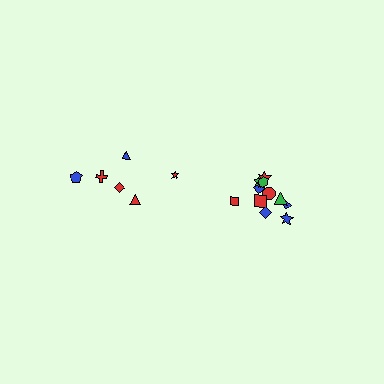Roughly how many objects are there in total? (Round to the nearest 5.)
Roughly 20 objects in total.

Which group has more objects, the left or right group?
The right group.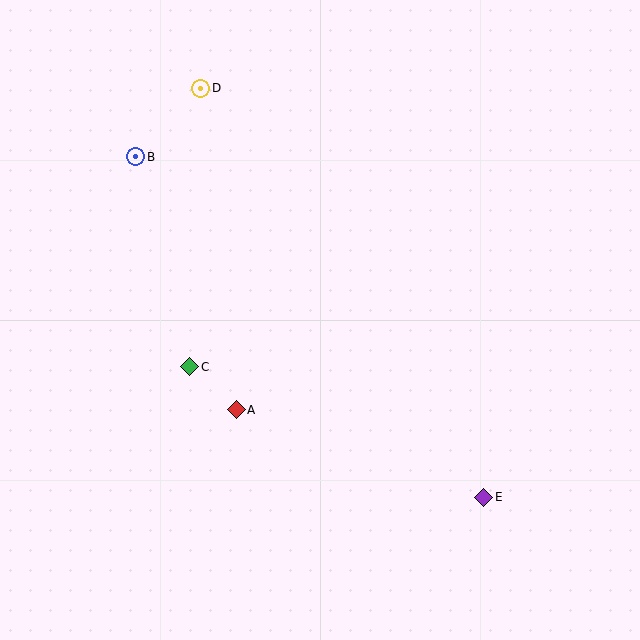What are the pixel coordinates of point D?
Point D is at (201, 88).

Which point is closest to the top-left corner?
Point B is closest to the top-left corner.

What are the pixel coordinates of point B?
Point B is at (136, 157).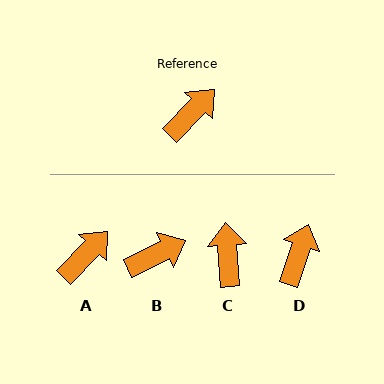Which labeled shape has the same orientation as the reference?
A.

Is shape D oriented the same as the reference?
No, it is off by about 25 degrees.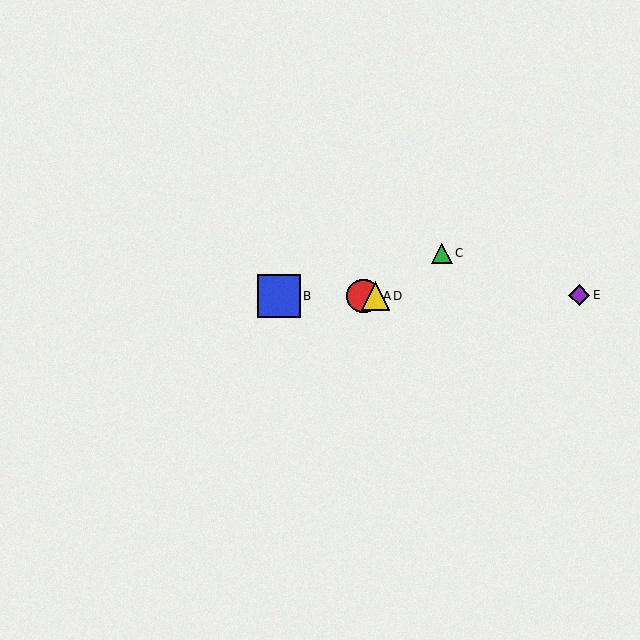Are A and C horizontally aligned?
No, A is at y≈296 and C is at y≈253.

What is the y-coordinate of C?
Object C is at y≈253.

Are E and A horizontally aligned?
Yes, both are at y≈295.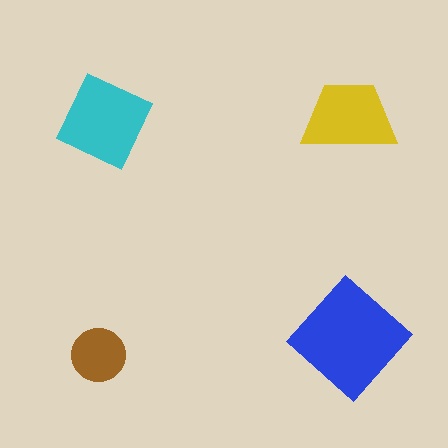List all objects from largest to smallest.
The blue diamond, the cyan square, the yellow trapezoid, the brown circle.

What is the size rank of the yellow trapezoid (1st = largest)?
3rd.